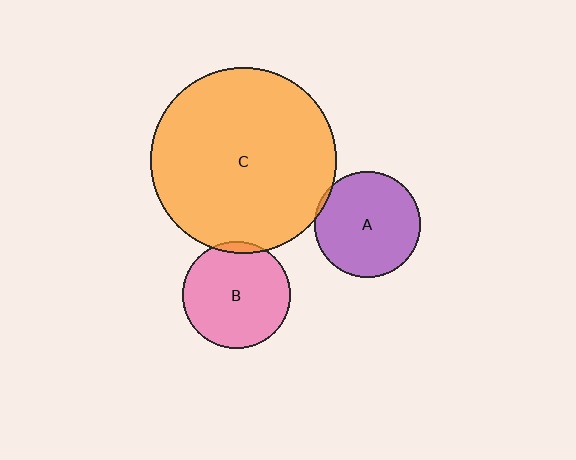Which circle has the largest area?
Circle C (orange).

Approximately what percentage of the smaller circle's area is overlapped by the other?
Approximately 5%.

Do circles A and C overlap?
Yes.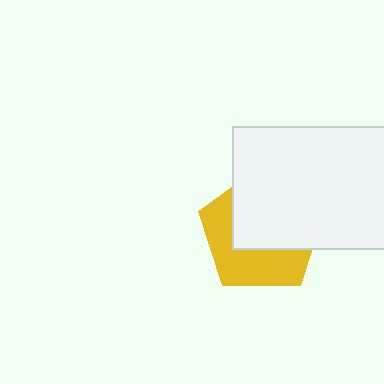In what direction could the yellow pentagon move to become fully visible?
The yellow pentagon could move toward the lower-left. That would shift it out from behind the white rectangle entirely.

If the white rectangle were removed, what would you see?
You would see the complete yellow pentagon.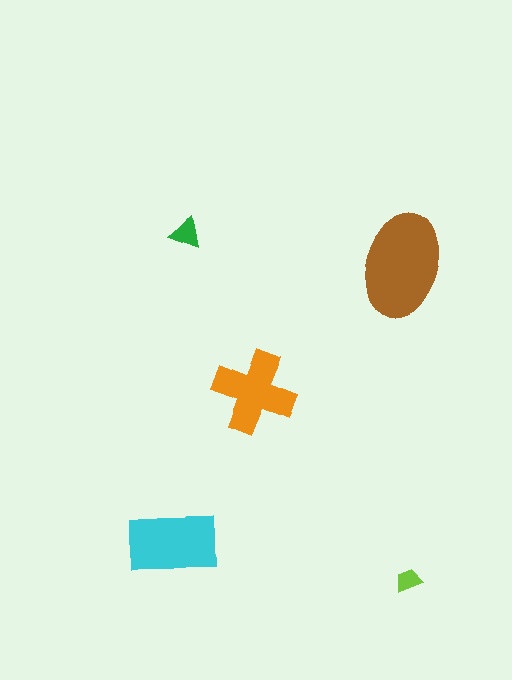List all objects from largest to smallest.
The brown ellipse, the cyan rectangle, the orange cross, the green triangle, the lime trapezoid.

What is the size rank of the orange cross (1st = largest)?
3rd.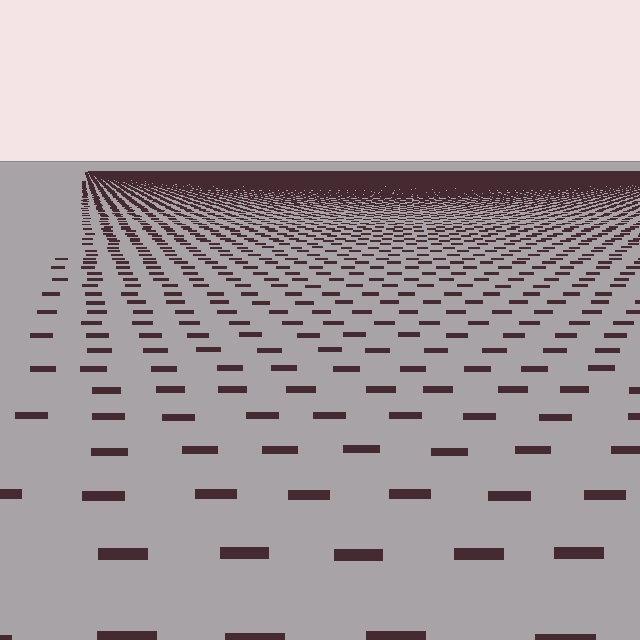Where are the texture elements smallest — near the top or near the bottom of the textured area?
Near the top.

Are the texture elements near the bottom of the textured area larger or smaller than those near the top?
Larger. Near the bottom, elements are closer to the viewer and appear at a bigger on-screen size.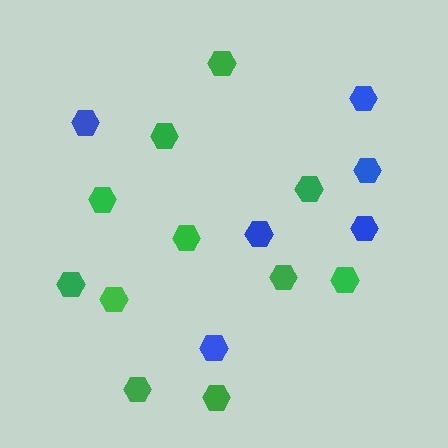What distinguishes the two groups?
There are 2 groups: one group of green hexagons (11) and one group of blue hexagons (6).